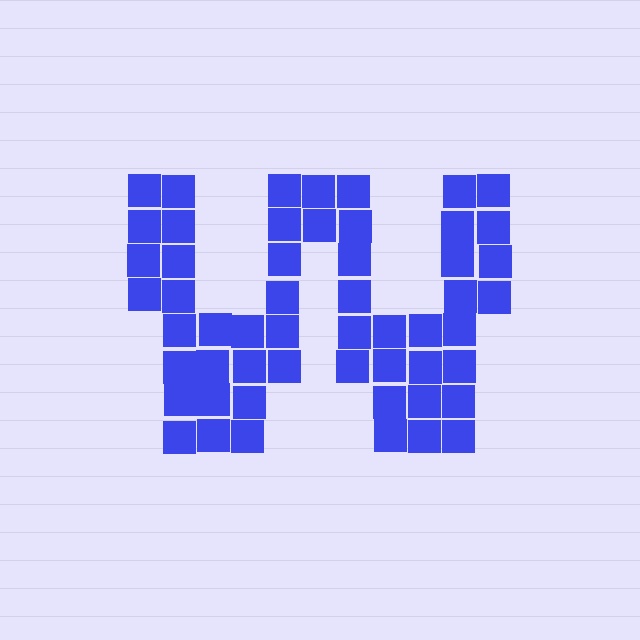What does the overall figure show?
The overall figure shows the letter W.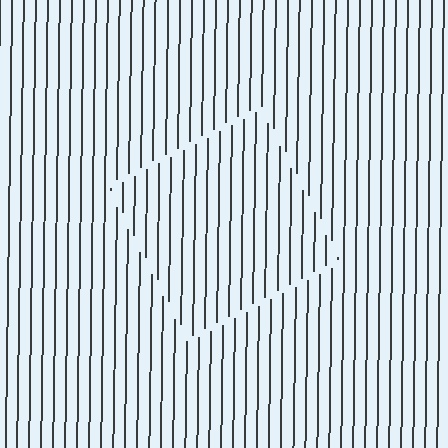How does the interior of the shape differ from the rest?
The interior of the shape contains the same grating, shifted by half a period — the contour is defined by the phase discontinuity where line-ends from the inner and outer gratings abut.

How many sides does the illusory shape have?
4 sides — the line-ends trace a square.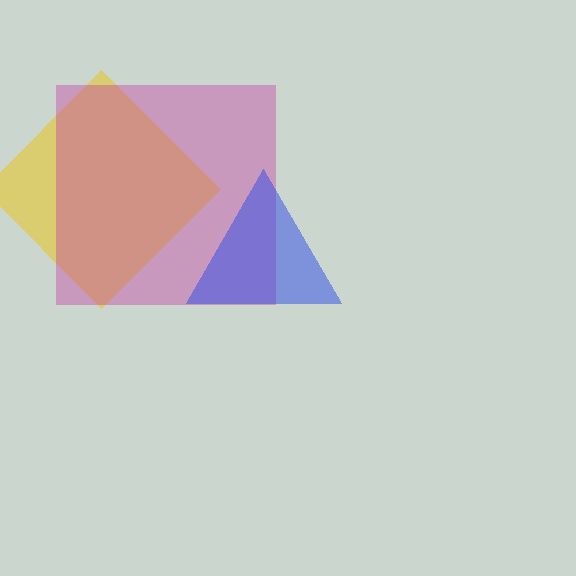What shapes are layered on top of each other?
The layered shapes are: a yellow diamond, a magenta square, a blue triangle.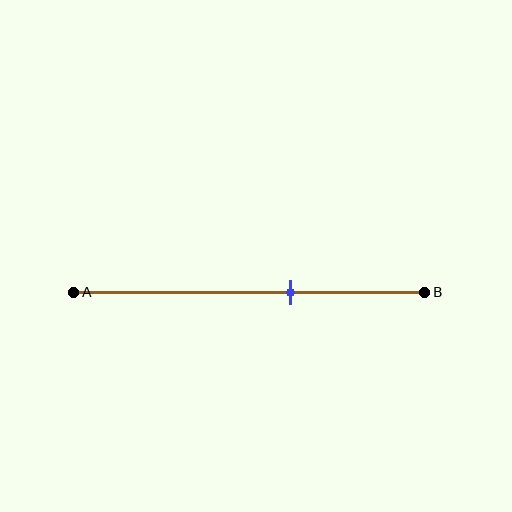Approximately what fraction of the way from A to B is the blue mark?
The blue mark is approximately 60% of the way from A to B.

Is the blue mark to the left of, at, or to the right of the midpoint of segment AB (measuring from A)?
The blue mark is to the right of the midpoint of segment AB.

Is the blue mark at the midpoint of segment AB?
No, the mark is at about 60% from A, not at the 50% midpoint.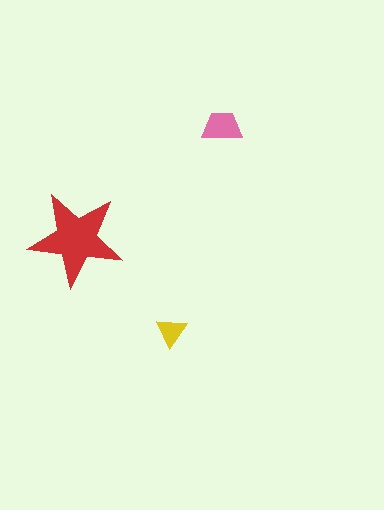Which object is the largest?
The red star.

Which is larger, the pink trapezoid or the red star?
The red star.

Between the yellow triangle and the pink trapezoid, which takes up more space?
The pink trapezoid.